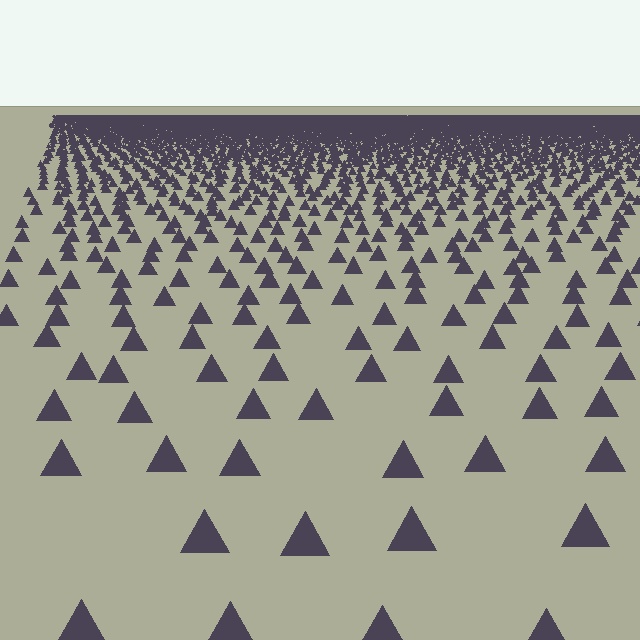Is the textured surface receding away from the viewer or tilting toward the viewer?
The surface is receding away from the viewer. Texture elements get smaller and denser toward the top.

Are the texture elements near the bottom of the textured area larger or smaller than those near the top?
Larger. Near the bottom, elements are closer to the viewer and appear at a bigger on-screen size.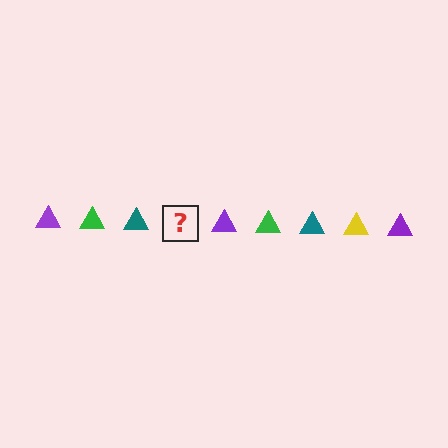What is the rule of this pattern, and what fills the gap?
The rule is that the pattern cycles through purple, green, teal, yellow triangles. The gap should be filled with a yellow triangle.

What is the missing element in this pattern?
The missing element is a yellow triangle.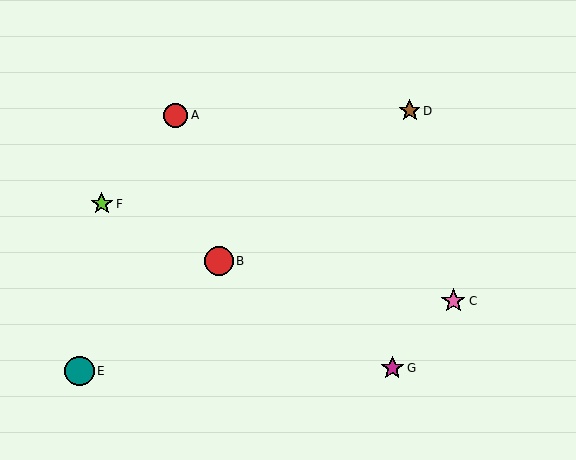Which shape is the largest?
The teal circle (labeled E) is the largest.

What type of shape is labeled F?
Shape F is a lime star.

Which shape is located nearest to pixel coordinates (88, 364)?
The teal circle (labeled E) at (79, 371) is nearest to that location.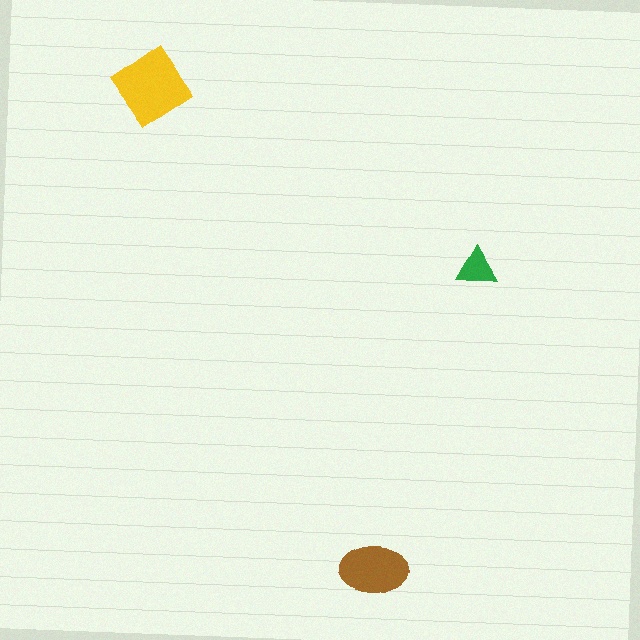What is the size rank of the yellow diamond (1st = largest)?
1st.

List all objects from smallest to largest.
The green triangle, the brown ellipse, the yellow diamond.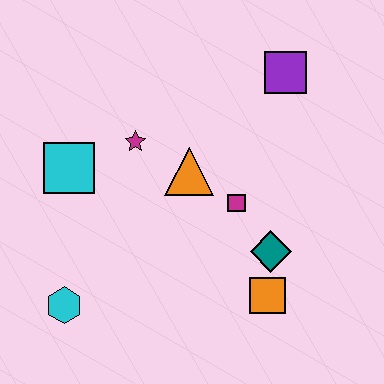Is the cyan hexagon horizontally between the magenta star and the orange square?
No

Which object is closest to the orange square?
The teal diamond is closest to the orange square.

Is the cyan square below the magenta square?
No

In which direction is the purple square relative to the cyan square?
The purple square is to the right of the cyan square.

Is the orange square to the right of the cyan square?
Yes